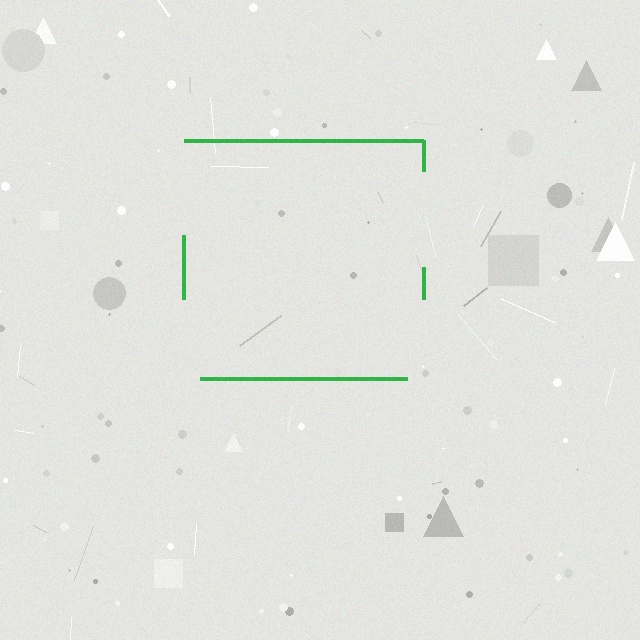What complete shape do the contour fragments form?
The contour fragments form a square.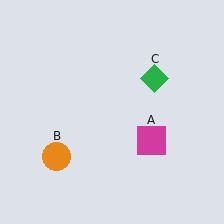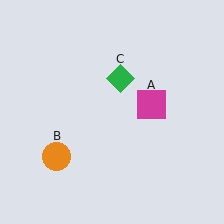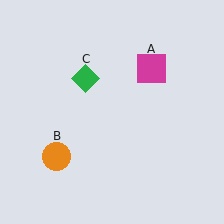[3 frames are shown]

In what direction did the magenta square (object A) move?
The magenta square (object A) moved up.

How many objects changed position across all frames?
2 objects changed position: magenta square (object A), green diamond (object C).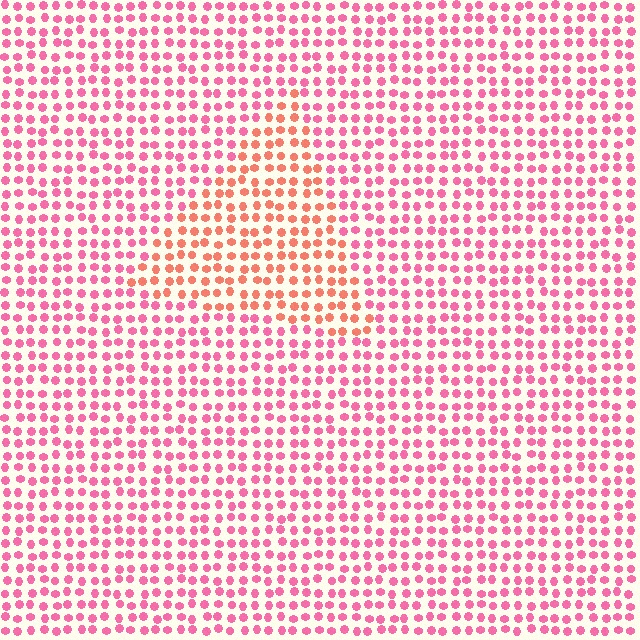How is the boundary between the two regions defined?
The boundary is defined purely by a slight shift in hue (about 34 degrees). Spacing, size, and orientation are identical on both sides.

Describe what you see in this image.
The image is filled with small pink elements in a uniform arrangement. A triangle-shaped region is visible where the elements are tinted to a slightly different hue, forming a subtle color boundary.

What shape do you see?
I see a triangle.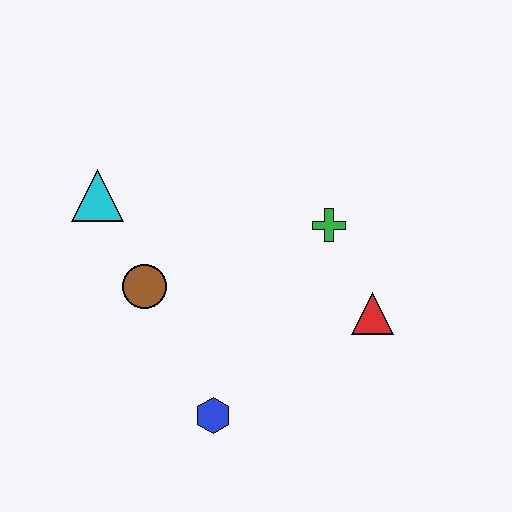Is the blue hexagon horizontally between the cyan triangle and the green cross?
Yes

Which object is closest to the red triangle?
The green cross is closest to the red triangle.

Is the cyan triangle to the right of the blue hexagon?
No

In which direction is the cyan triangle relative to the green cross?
The cyan triangle is to the left of the green cross.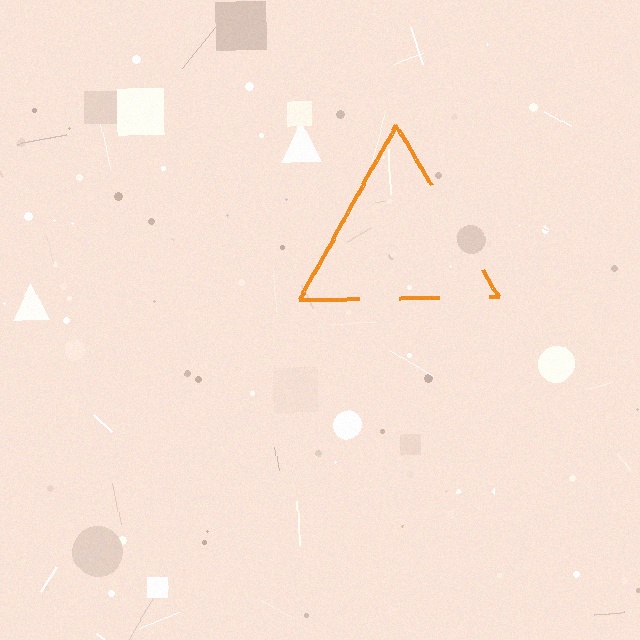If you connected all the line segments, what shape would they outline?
They would outline a triangle.